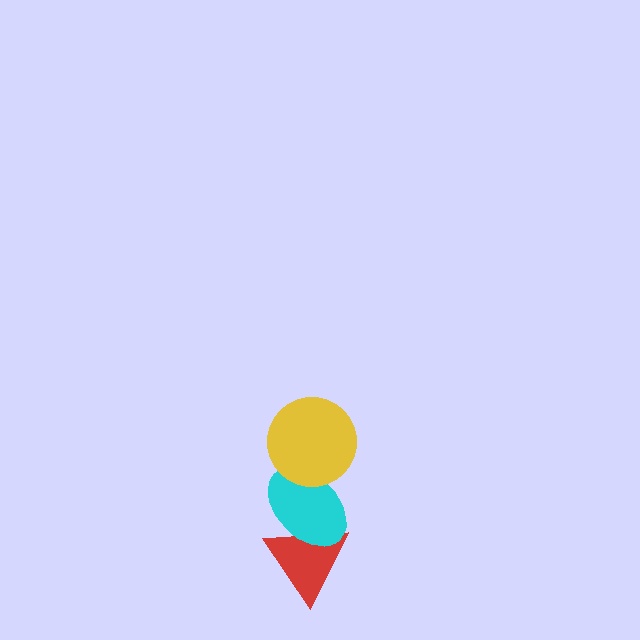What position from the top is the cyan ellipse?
The cyan ellipse is 2nd from the top.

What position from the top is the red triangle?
The red triangle is 3rd from the top.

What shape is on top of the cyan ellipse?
The yellow circle is on top of the cyan ellipse.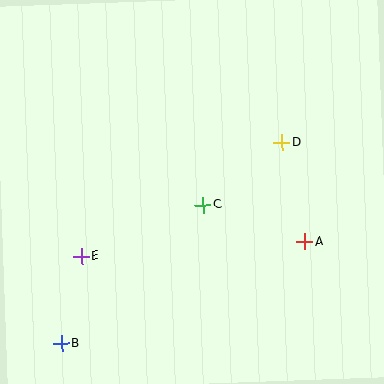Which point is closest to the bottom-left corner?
Point B is closest to the bottom-left corner.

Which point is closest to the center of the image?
Point C at (203, 205) is closest to the center.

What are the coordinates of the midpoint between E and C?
The midpoint between E and C is at (142, 231).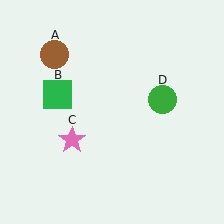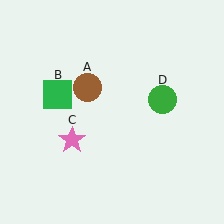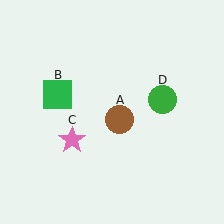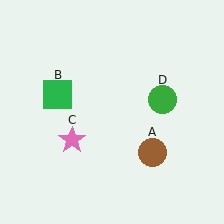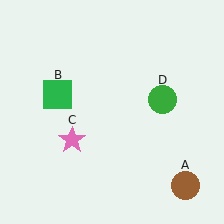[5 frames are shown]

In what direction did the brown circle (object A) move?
The brown circle (object A) moved down and to the right.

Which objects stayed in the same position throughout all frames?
Green square (object B) and pink star (object C) and green circle (object D) remained stationary.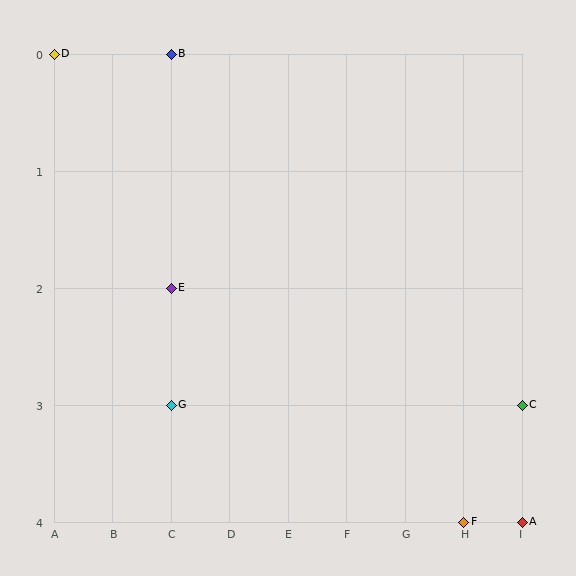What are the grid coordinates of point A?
Point A is at grid coordinates (I, 4).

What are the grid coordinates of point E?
Point E is at grid coordinates (C, 2).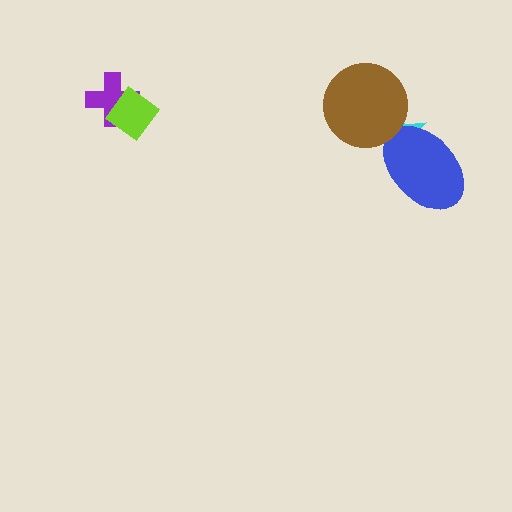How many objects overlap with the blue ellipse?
1 object overlaps with the blue ellipse.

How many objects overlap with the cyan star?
2 objects overlap with the cyan star.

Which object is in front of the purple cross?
The lime diamond is in front of the purple cross.